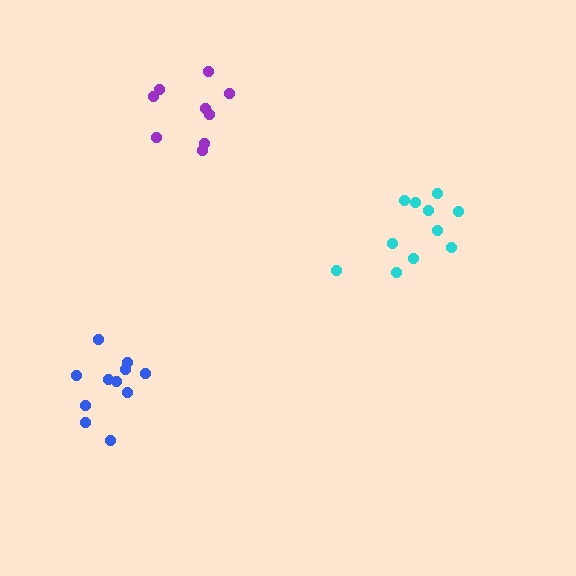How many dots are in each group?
Group 1: 11 dots, Group 2: 9 dots, Group 3: 11 dots (31 total).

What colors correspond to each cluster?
The clusters are colored: blue, purple, cyan.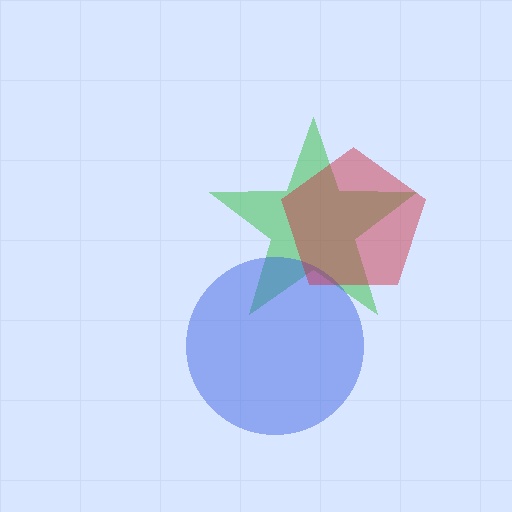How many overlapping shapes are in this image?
There are 3 overlapping shapes in the image.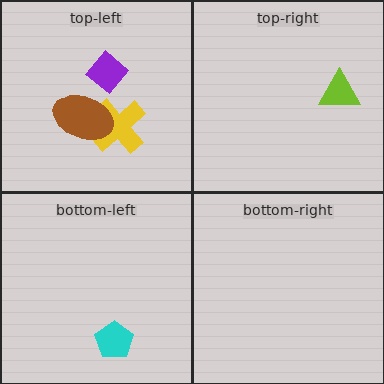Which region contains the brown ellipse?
The top-left region.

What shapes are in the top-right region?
The lime triangle.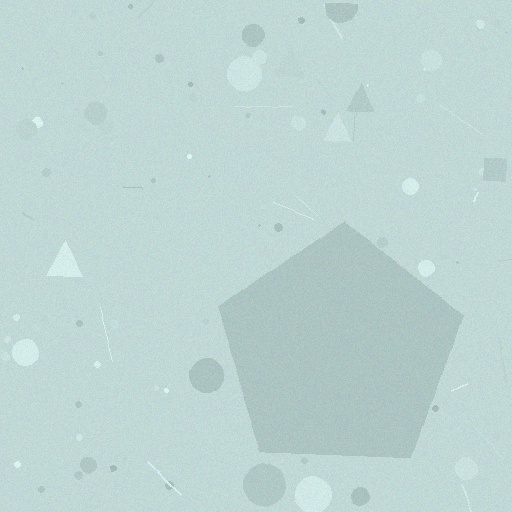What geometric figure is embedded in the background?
A pentagon is embedded in the background.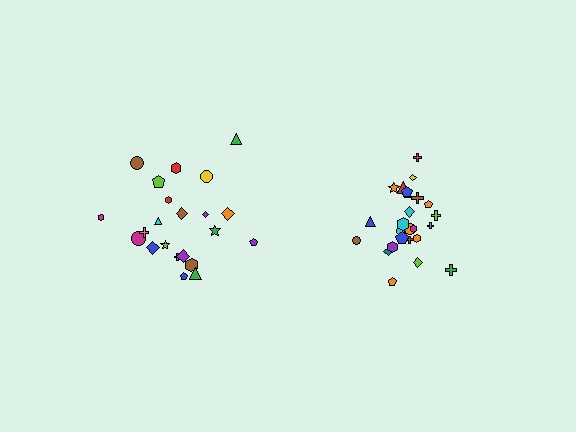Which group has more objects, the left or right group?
The right group.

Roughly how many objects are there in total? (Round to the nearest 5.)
Roughly 45 objects in total.